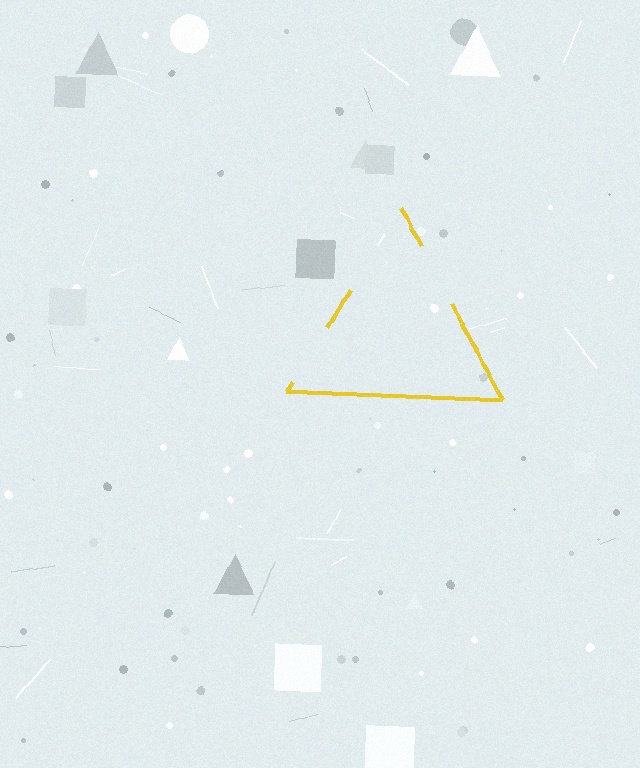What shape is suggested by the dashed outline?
The dashed outline suggests a triangle.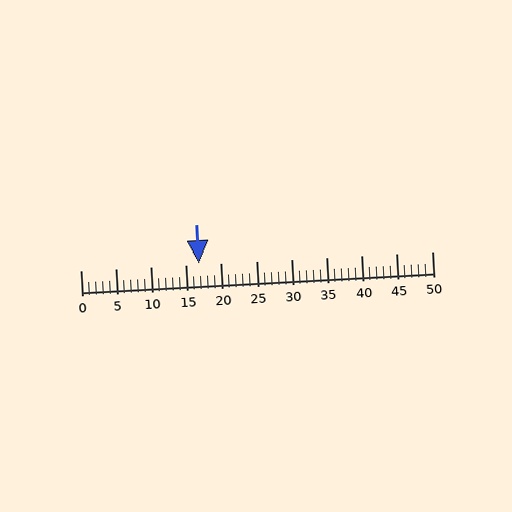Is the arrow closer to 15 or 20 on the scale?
The arrow is closer to 15.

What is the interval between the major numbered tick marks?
The major tick marks are spaced 5 units apart.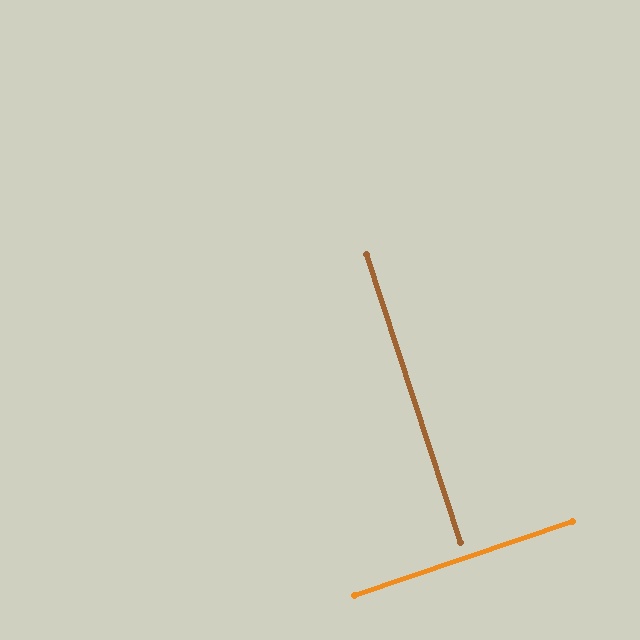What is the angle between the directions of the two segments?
Approximately 89 degrees.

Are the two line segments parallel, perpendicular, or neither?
Perpendicular — they meet at approximately 89°.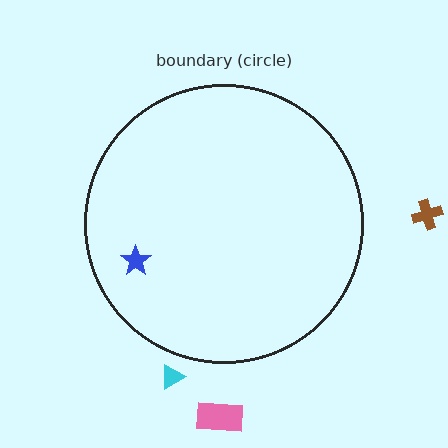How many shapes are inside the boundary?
1 inside, 3 outside.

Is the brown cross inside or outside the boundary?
Outside.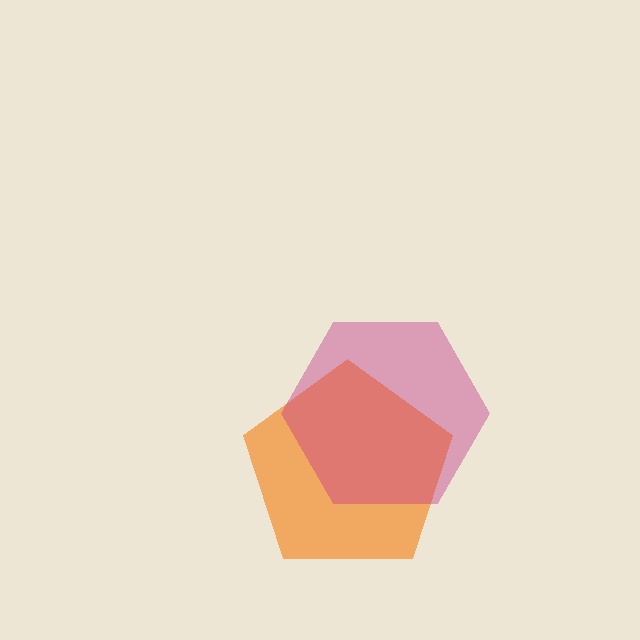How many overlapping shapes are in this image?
There are 2 overlapping shapes in the image.